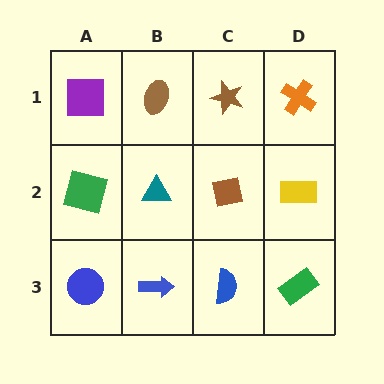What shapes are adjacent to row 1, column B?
A teal triangle (row 2, column B), a purple square (row 1, column A), a brown star (row 1, column C).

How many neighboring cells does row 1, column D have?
2.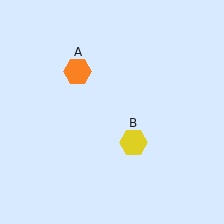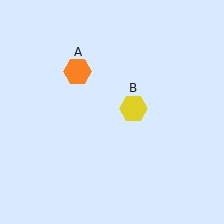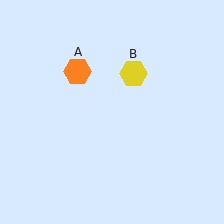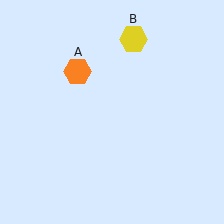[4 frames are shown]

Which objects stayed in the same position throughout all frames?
Orange hexagon (object A) remained stationary.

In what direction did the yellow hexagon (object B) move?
The yellow hexagon (object B) moved up.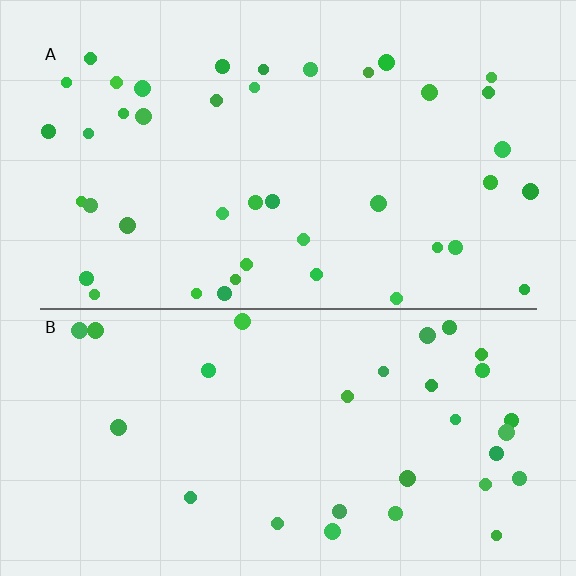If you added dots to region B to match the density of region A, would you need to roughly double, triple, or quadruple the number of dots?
Approximately double.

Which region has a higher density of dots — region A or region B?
A (the top).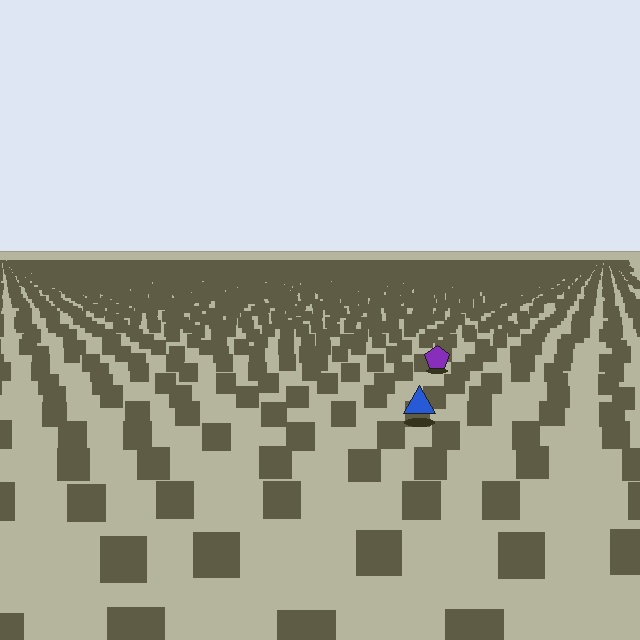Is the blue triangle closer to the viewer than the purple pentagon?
Yes. The blue triangle is closer — you can tell from the texture gradient: the ground texture is coarser near it.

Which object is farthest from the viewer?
The purple pentagon is farthest from the viewer. It appears smaller and the ground texture around it is denser.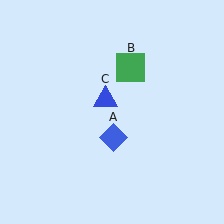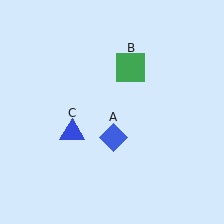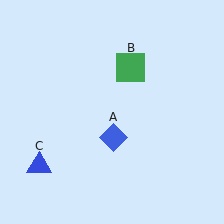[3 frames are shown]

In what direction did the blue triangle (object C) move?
The blue triangle (object C) moved down and to the left.